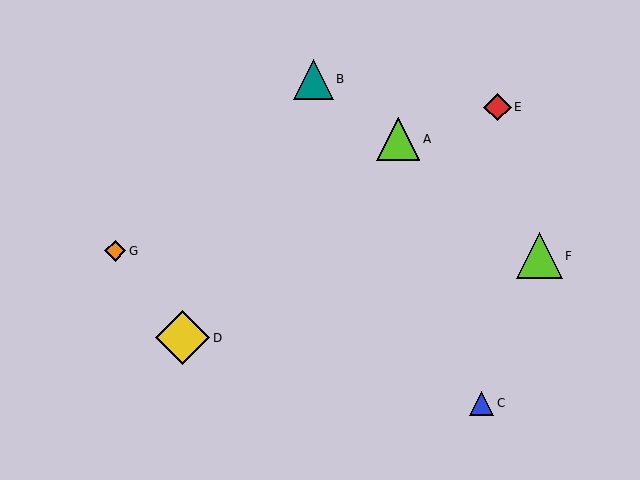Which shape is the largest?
The yellow diamond (labeled D) is the largest.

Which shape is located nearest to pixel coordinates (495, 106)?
The red diamond (labeled E) at (498, 107) is nearest to that location.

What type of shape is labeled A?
Shape A is a lime triangle.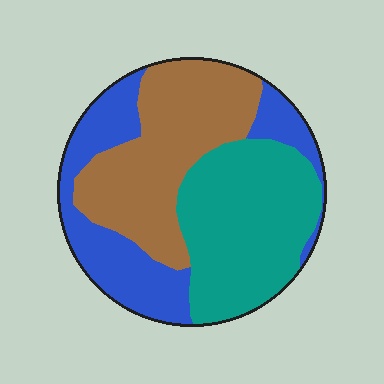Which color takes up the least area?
Blue, at roughly 30%.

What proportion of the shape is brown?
Brown takes up about one third (1/3) of the shape.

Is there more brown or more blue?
Brown.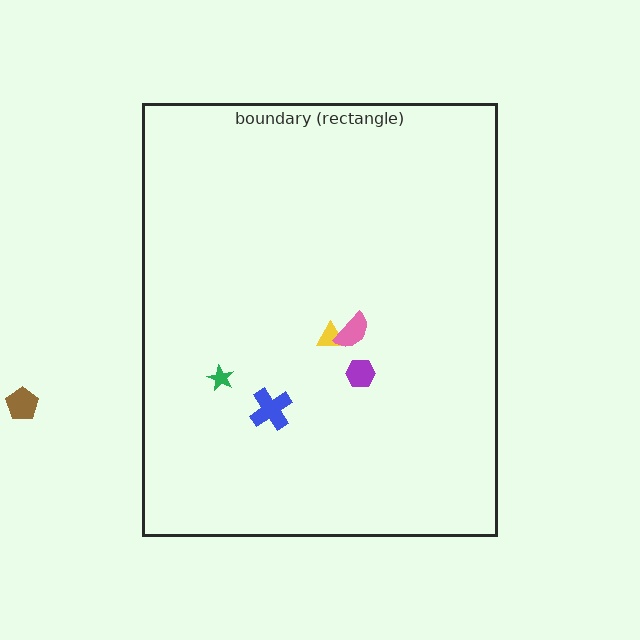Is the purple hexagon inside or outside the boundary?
Inside.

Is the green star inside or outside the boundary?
Inside.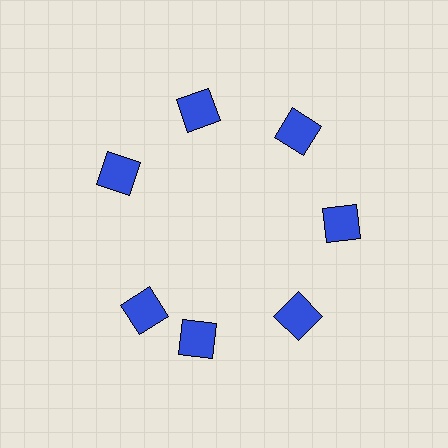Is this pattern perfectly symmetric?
No. The 7 blue diamonds are arranged in a ring, but one element near the 8 o'clock position is rotated out of alignment along the ring, breaking the 7-fold rotational symmetry.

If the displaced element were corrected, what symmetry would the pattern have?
It would have 7-fold rotational symmetry — the pattern would map onto itself every 51 degrees.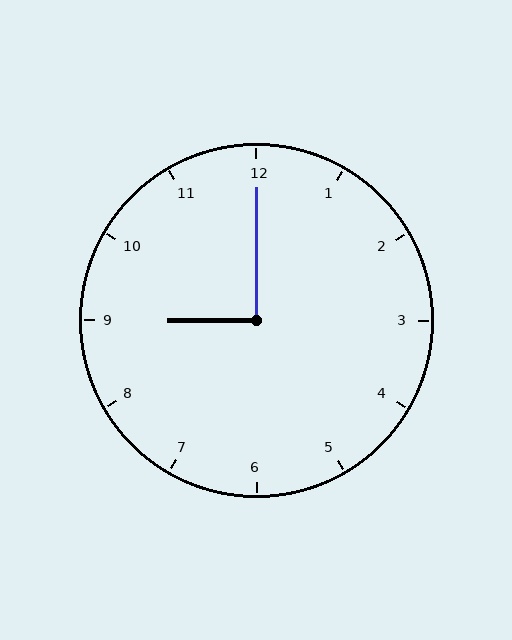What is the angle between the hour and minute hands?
Approximately 90 degrees.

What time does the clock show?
9:00.